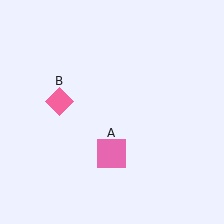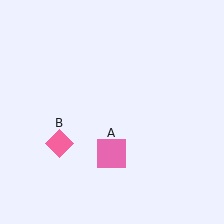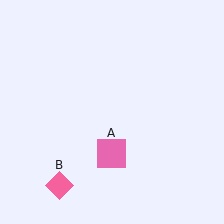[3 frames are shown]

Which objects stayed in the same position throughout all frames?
Pink square (object A) remained stationary.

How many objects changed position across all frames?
1 object changed position: pink diamond (object B).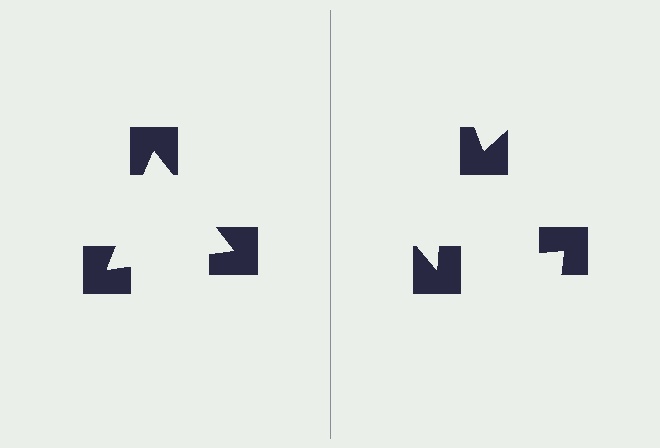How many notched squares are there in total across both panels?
6 — 3 on each side.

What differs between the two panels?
The notched squares are positioned identically on both sides; only the wedge orientations differ. On the left they align to a triangle; on the right they are misaligned.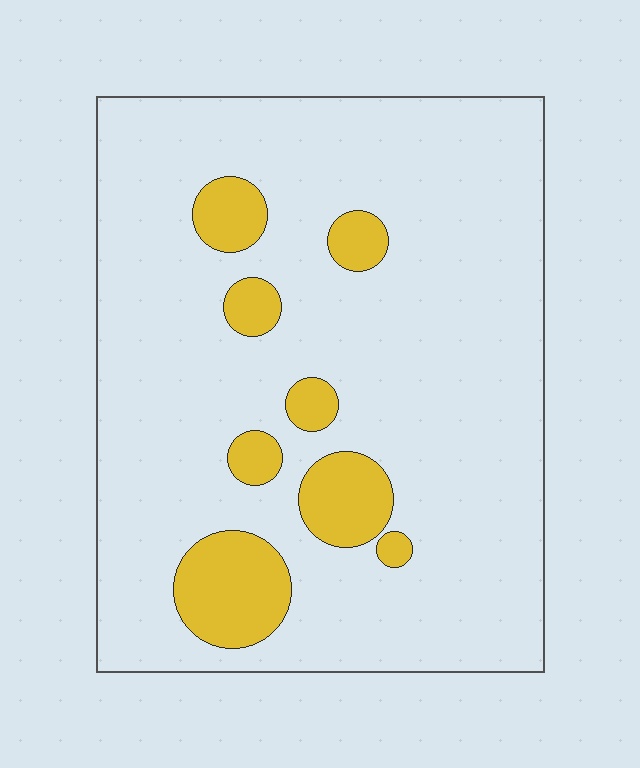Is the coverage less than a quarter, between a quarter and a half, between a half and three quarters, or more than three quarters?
Less than a quarter.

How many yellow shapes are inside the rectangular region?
8.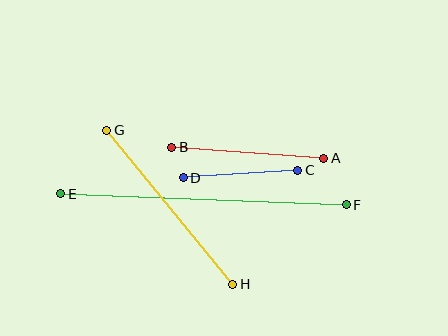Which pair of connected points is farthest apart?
Points E and F are farthest apart.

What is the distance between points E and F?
The distance is approximately 285 pixels.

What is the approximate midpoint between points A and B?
The midpoint is at approximately (248, 153) pixels.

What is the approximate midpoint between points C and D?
The midpoint is at approximately (241, 174) pixels.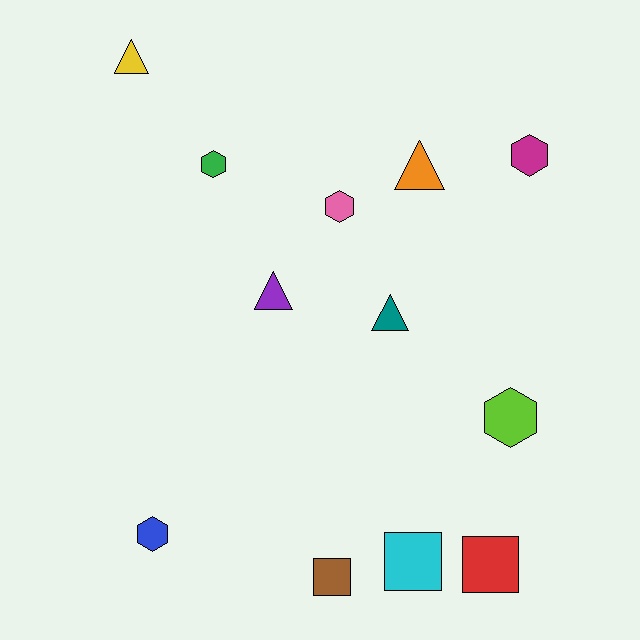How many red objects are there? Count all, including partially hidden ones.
There is 1 red object.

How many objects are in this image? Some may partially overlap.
There are 12 objects.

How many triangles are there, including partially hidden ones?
There are 4 triangles.